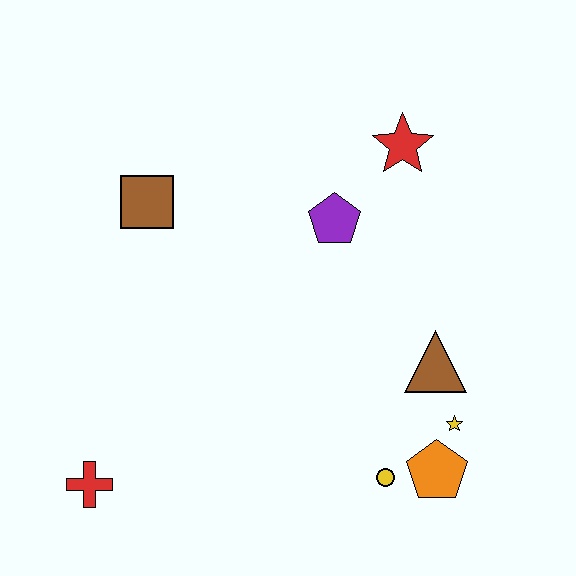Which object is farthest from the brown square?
The orange pentagon is farthest from the brown square.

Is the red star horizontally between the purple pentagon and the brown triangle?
Yes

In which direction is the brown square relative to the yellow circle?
The brown square is above the yellow circle.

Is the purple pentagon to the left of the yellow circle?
Yes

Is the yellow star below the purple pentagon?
Yes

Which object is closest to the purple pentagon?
The red star is closest to the purple pentagon.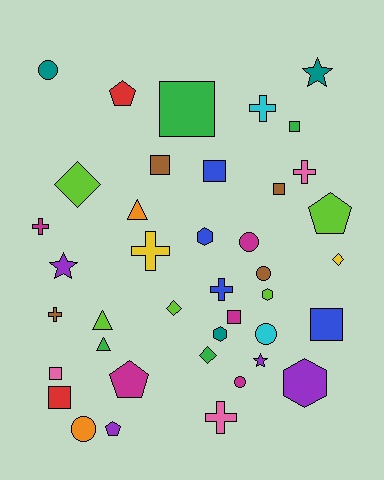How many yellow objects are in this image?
There are 2 yellow objects.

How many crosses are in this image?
There are 7 crosses.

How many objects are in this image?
There are 40 objects.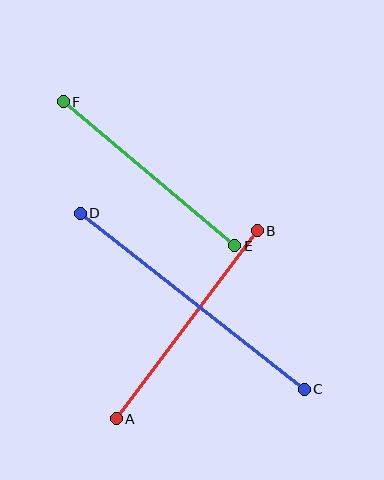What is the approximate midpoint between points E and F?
The midpoint is at approximately (149, 174) pixels.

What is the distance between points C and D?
The distance is approximately 285 pixels.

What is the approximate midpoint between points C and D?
The midpoint is at approximately (192, 301) pixels.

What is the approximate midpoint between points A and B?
The midpoint is at approximately (187, 325) pixels.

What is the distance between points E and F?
The distance is approximately 224 pixels.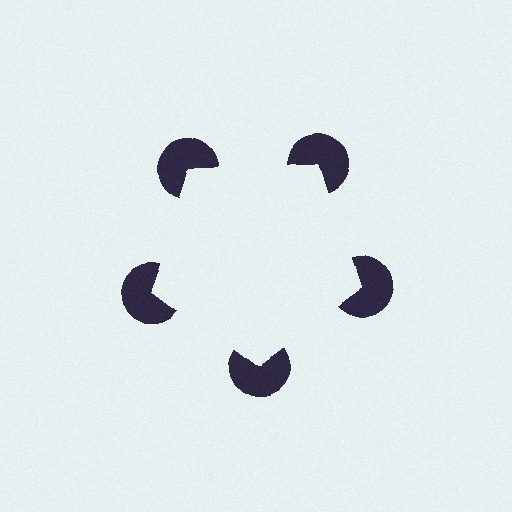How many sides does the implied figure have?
5 sides.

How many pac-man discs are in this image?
There are 5 — one at each vertex of the illusory pentagon.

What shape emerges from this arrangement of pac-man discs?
An illusory pentagon — its edges are inferred from the aligned wedge cuts in the pac-man discs, not physically drawn.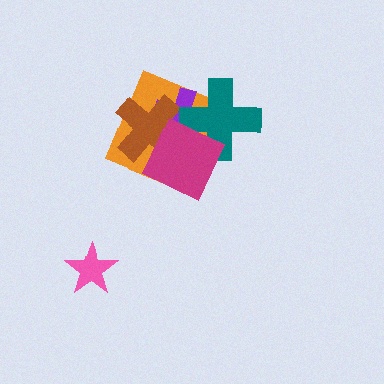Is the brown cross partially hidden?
Yes, it is partially covered by another shape.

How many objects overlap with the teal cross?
3 objects overlap with the teal cross.